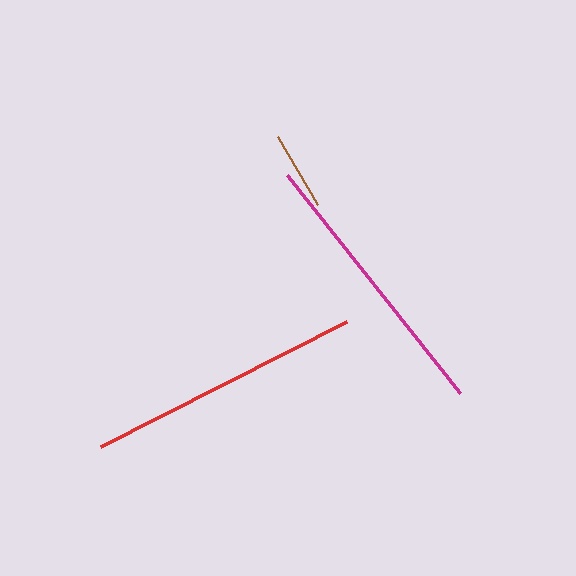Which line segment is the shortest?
The brown line is the shortest at approximately 79 pixels.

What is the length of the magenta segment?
The magenta segment is approximately 278 pixels long.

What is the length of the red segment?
The red segment is approximately 276 pixels long.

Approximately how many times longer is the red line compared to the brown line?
The red line is approximately 3.5 times the length of the brown line.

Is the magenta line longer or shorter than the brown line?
The magenta line is longer than the brown line.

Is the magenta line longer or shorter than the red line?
The magenta line is longer than the red line.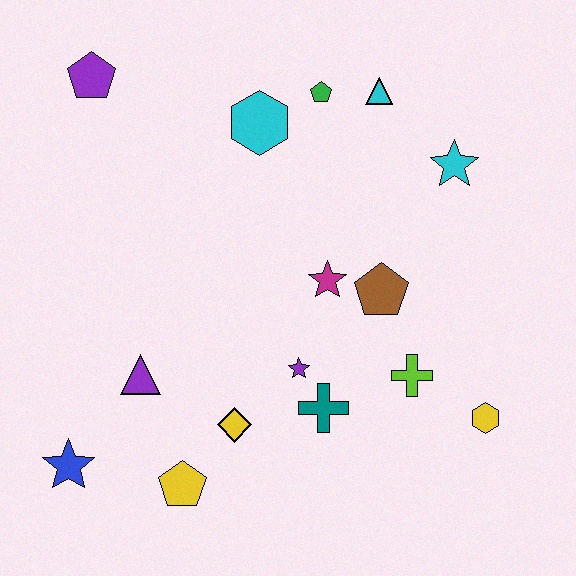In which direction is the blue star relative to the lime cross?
The blue star is to the left of the lime cross.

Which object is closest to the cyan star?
The cyan triangle is closest to the cyan star.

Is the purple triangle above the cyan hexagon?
No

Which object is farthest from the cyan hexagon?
The blue star is farthest from the cyan hexagon.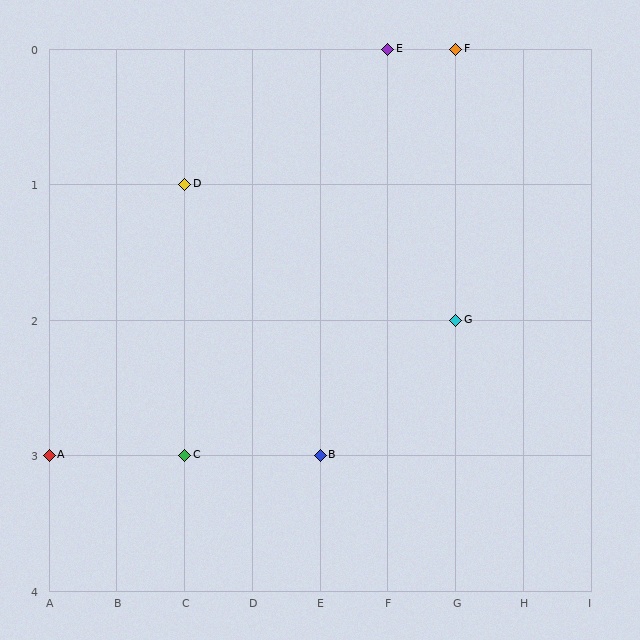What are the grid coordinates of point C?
Point C is at grid coordinates (C, 3).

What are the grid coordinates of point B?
Point B is at grid coordinates (E, 3).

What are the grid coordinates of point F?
Point F is at grid coordinates (G, 0).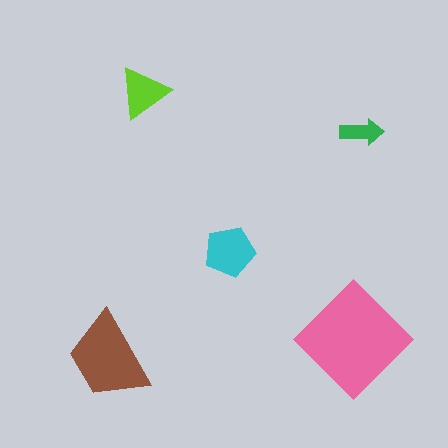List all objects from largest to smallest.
The pink diamond, the brown trapezoid, the cyan pentagon, the lime triangle, the green arrow.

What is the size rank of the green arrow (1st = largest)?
5th.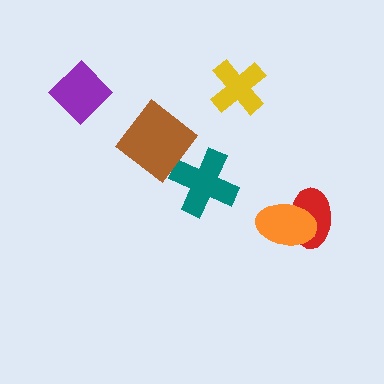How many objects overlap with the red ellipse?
1 object overlaps with the red ellipse.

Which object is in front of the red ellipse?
The orange ellipse is in front of the red ellipse.